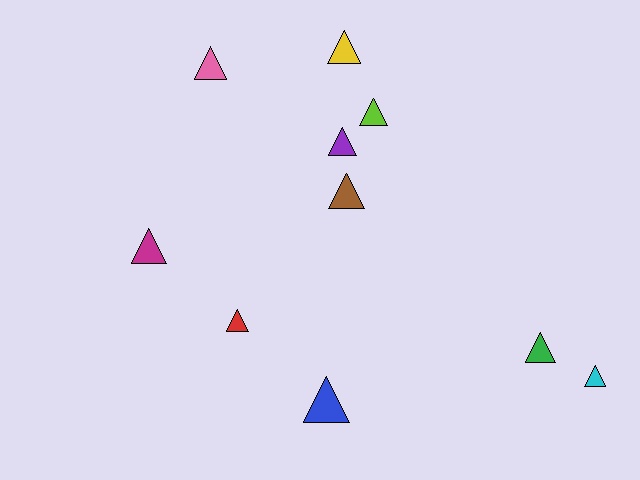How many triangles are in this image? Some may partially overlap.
There are 10 triangles.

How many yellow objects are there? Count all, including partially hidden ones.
There is 1 yellow object.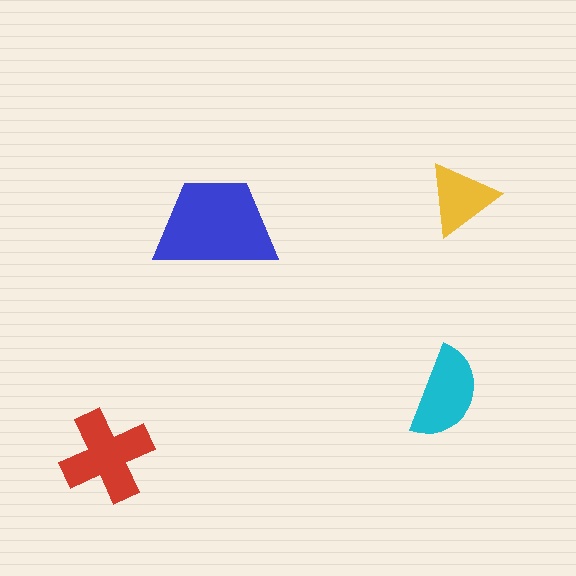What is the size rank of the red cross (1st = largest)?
2nd.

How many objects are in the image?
There are 4 objects in the image.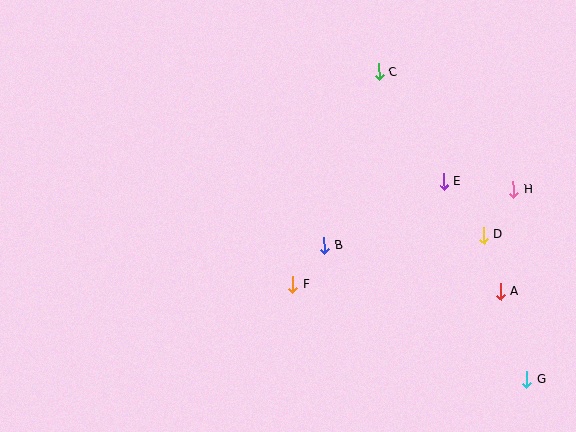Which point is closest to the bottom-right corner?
Point G is closest to the bottom-right corner.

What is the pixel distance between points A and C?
The distance between A and C is 251 pixels.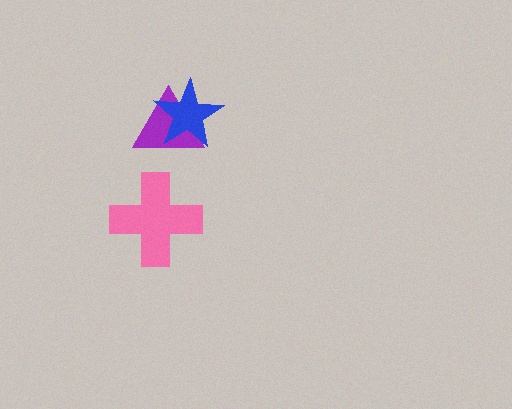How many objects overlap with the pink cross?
0 objects overlap with the pink cross.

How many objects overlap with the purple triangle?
1 object overlaps with the purple triangle.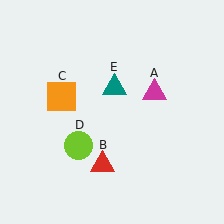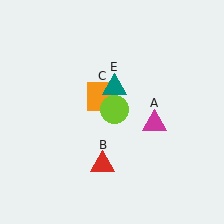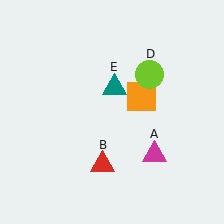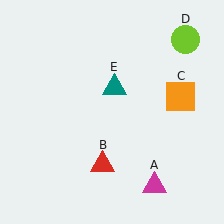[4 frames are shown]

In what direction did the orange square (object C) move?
The orange square (object C) moved right.